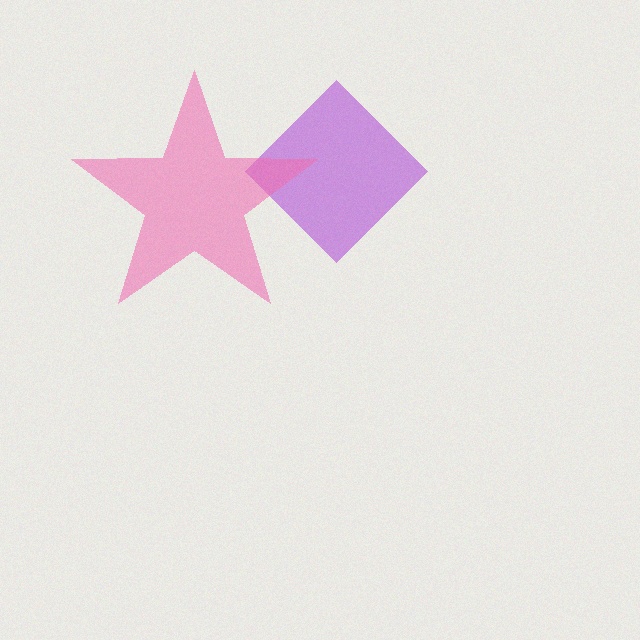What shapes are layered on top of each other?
The layered shapes are: a purple diamond, a pink star.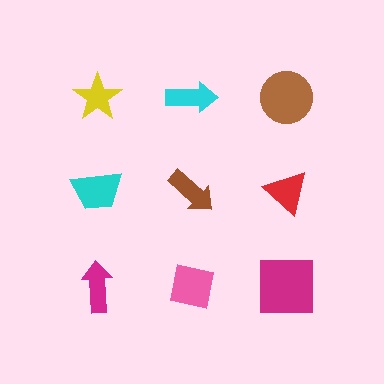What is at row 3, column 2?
A pink square.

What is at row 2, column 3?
A red triangle.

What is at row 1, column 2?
A cyan arrow.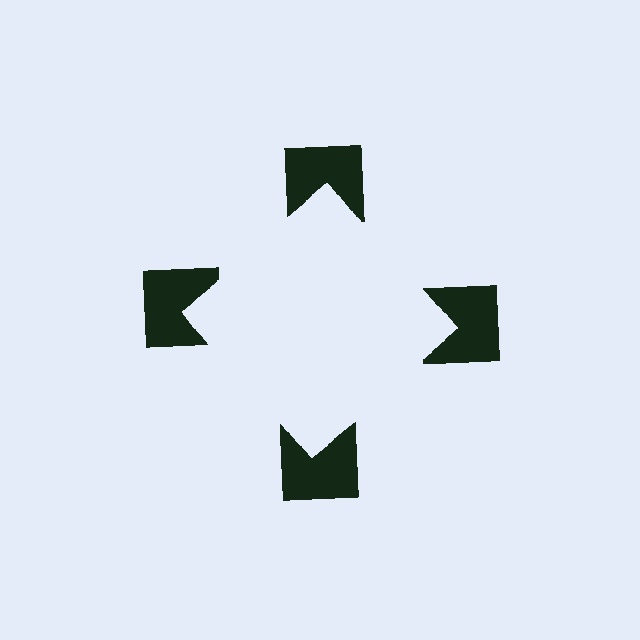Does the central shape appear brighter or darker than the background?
It typically appears slightly brighter than the background, even though no actual brightness change is drawn.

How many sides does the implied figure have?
4 sides.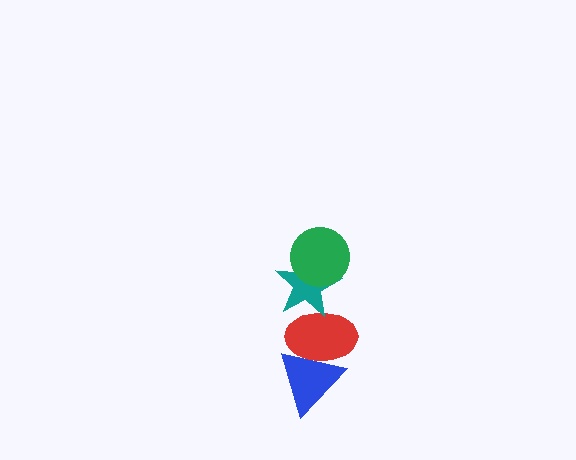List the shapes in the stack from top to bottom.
From top to bottom: the green circle, the teal star, the red ellipse, the blue triangle.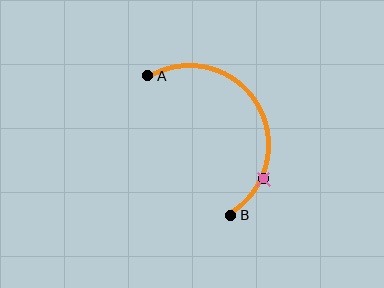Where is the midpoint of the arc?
The arc midpoint is the point on the curve farthest from the straight line joining A and B. It sits to the right of that line.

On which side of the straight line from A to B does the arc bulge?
The arc bulges to the right of the straight line connecting A and B.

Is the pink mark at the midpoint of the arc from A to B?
No. The pink mark lies on the arc but is closer to endpoint B. The arc midpoint would be at the point on the curve equidistant along the arc from both A and B.